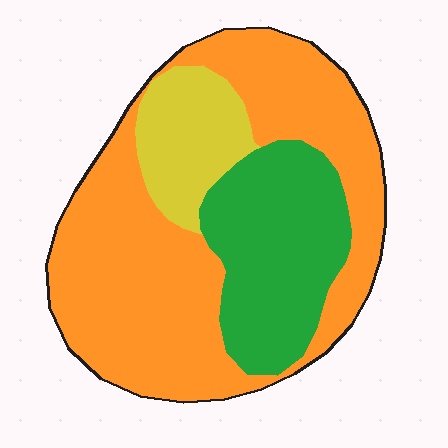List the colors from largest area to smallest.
From largest to smallest: orange, green, yellow.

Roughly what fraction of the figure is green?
Green covers about 25% of the figure.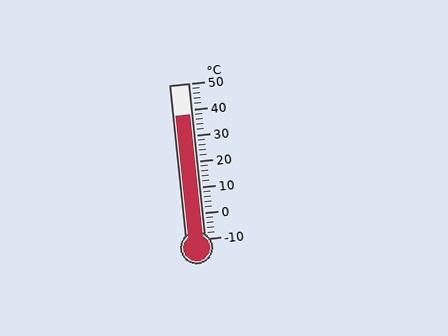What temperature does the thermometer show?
The thermometer shows approximately 38°C.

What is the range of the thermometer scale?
The thermometer scale ranges from -10°C to 50°C.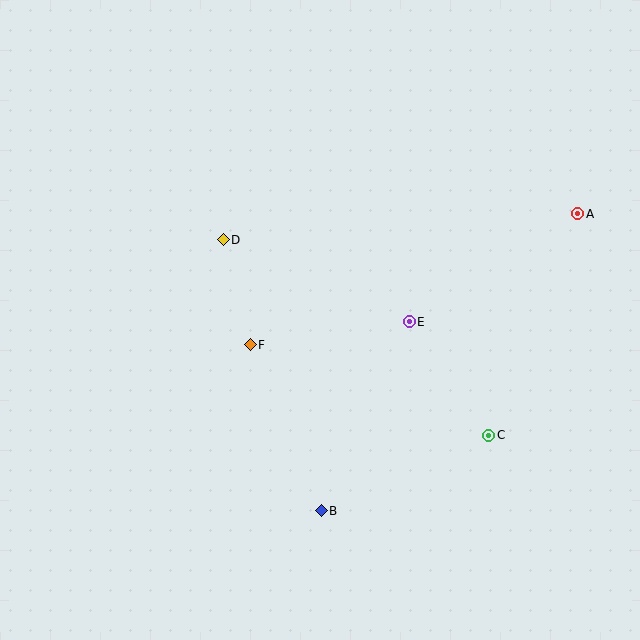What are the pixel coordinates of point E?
Point E is at (409, 322).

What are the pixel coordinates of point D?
Point D is at (223, 240).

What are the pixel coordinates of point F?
Point F is at (250, 345).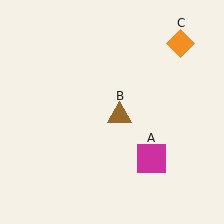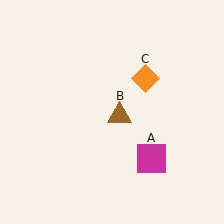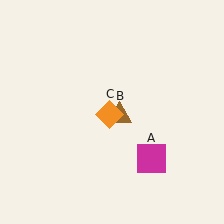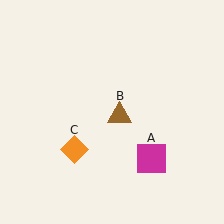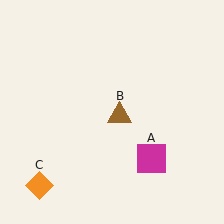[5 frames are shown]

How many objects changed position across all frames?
1 object changed position: orange diamond (object C).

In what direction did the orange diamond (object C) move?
The orange diamond (object C) moved down and to the left.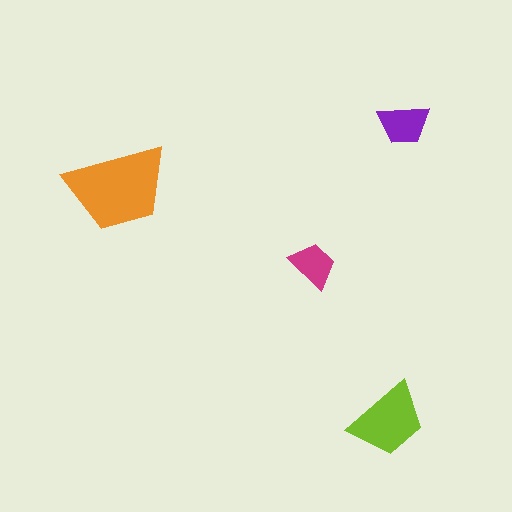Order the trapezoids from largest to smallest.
the orange one, the lime one, the purple one, the magenta one.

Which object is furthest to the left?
The orange trapezoid is leftmost.